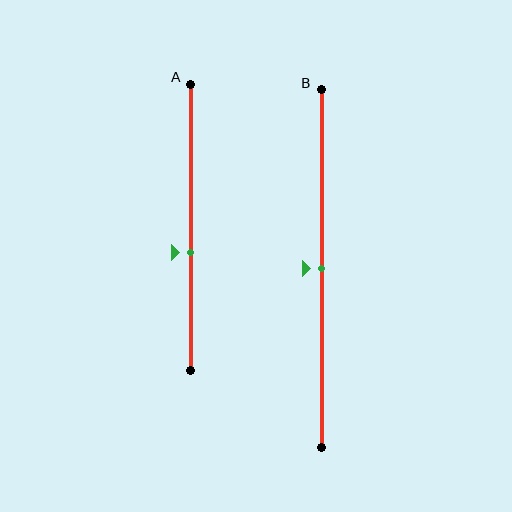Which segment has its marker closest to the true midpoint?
Segment B has its marker closest to the true midpoint.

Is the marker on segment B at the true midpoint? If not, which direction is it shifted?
Yes, the marker on segment B is at the true midpoint.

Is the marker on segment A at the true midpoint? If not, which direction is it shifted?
No, the marker on segment A is shifted downward by about 9% of the segment length.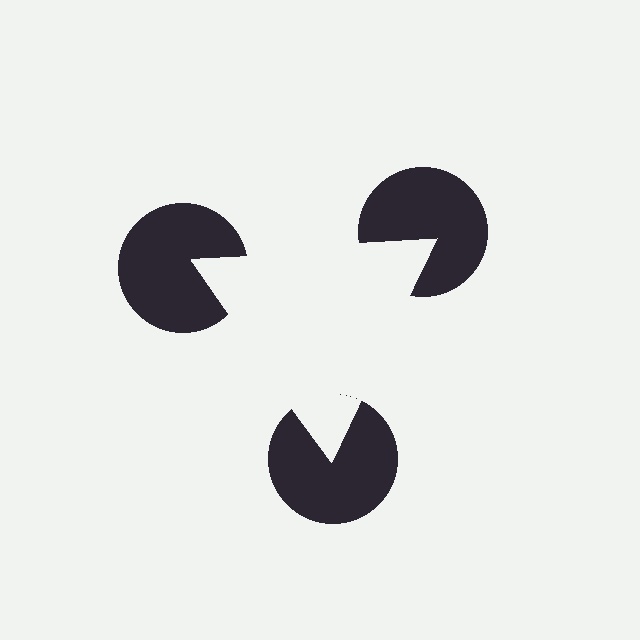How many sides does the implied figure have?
3 sides.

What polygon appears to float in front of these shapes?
An illusory triangle — its edges are inferred from the aligned wedge cuts in the pac-man discs, not physically drawn.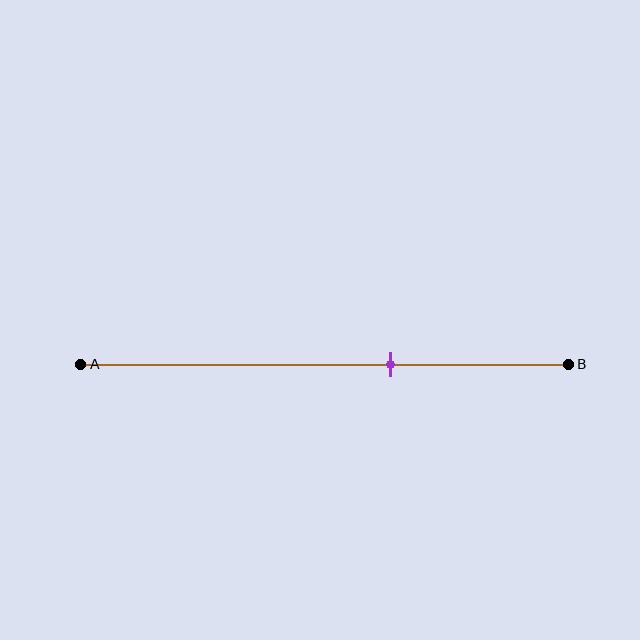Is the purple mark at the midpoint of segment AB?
No, the mark is at about 65% from A, not at the 50% midpoint.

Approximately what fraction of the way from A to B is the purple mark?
The purple mark is approximately 65% of the way from A to B.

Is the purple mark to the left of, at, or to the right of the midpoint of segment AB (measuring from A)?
The purple mark is to the right of the midpoint of segment AB.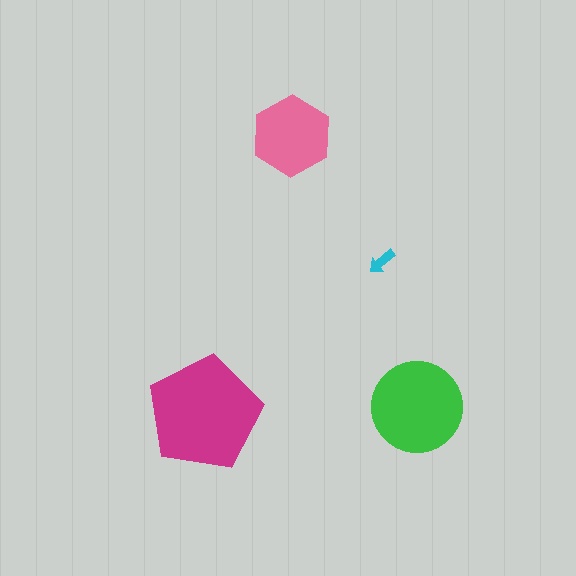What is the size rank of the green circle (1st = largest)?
2nd.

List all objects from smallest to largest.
The cyan arrow, the pink hexagon, the green circle, the magenta pentagon.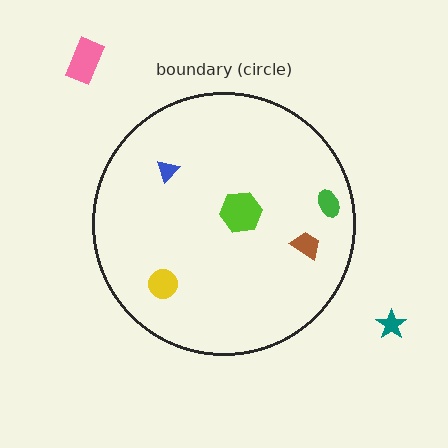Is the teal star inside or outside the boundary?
Outside.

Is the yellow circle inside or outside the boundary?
Inside.